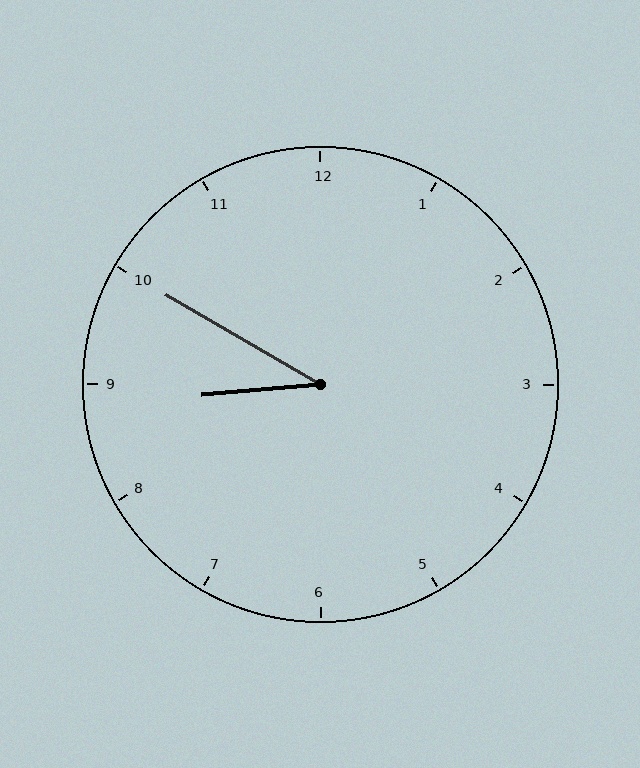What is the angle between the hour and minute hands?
Approximately 35 degrees.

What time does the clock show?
8:50.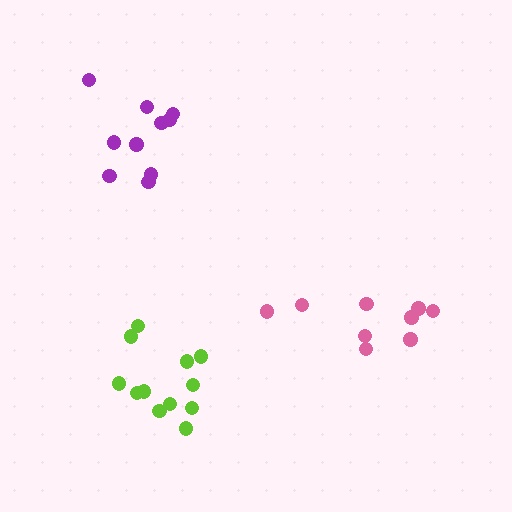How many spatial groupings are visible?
There are 3 spatial groupings.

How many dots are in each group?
Group 1: 12 dots, Group 2: 9 dots, Group 3: 10 dots (31 total).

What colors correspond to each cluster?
The clusters are colored: lime, pink, purple.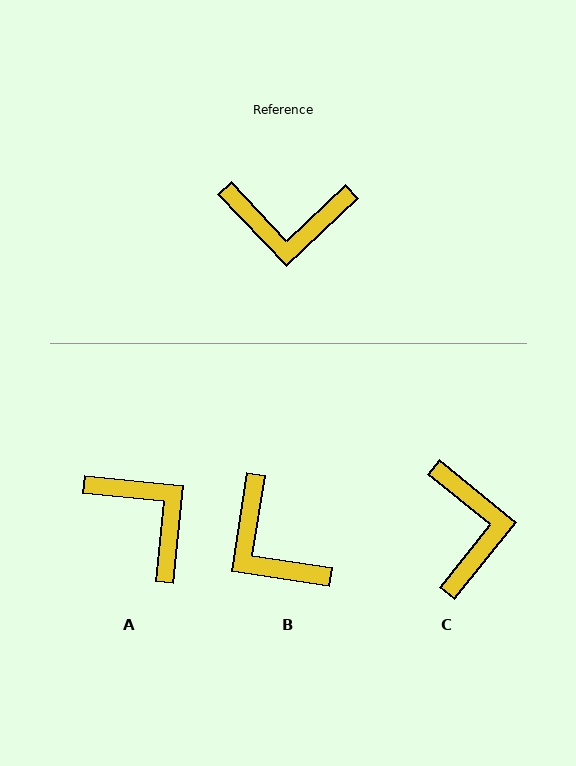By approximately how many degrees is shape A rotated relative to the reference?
Approximately 131 degrees counter-clockwise.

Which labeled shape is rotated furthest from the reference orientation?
A, about 131 degrees away.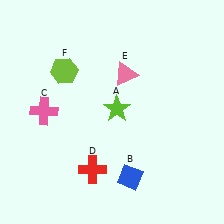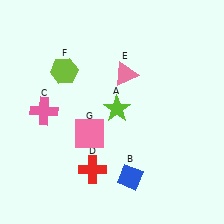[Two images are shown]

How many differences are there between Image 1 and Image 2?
There is 1 difference between the two images.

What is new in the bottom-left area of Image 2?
A pink square (G) was added in the bottom-left area of Image 2.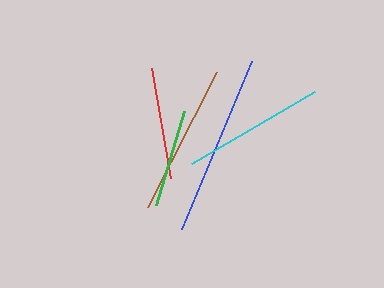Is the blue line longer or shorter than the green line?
The blue line is longer than the green line.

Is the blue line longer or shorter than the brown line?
The blue line is longer than the brown line.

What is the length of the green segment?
The green segment is approximately 98 pixels long.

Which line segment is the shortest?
The green line is the shortest at approximately 98 pixels.